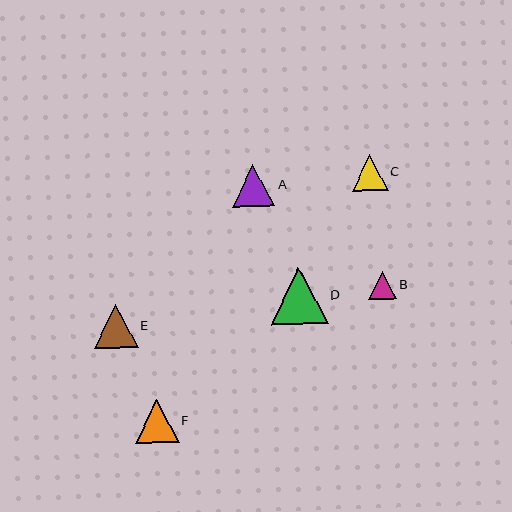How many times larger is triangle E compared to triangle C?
Triangle E is approximately 1.2 times the size of triangle C.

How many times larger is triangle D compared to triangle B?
Triangle D is approximately 2.1 times the size of triangle B.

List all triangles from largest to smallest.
From largest to smallest: D, E, F, A, C, B.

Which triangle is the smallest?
Triangle B is the smallest with a size of approximately 28 pixels.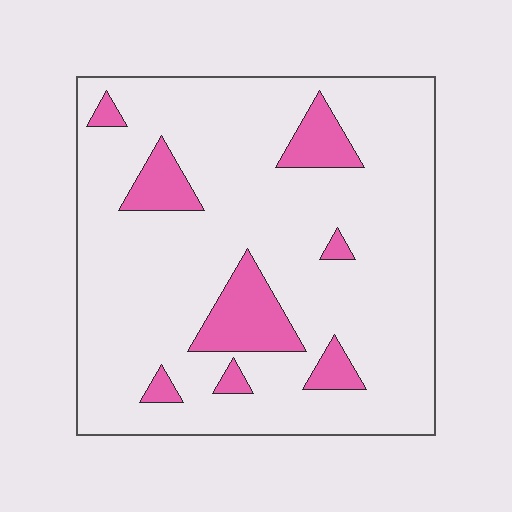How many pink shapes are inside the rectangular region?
8.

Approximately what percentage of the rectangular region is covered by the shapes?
Approximately 15%.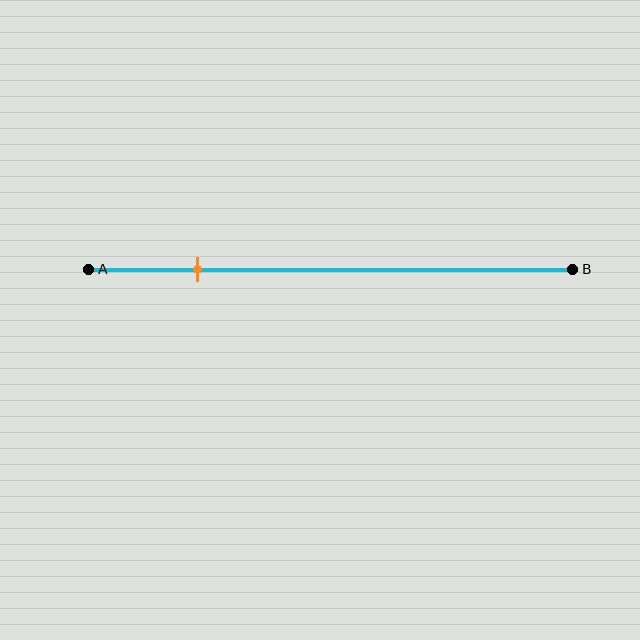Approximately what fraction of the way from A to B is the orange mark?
The orange mark is approximately 20% of the way from A to B.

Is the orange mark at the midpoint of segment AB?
No, the mark is at about 20% from A, not at the 50% midpoint.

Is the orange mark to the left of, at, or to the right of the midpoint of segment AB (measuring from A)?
The orange mark is to the left of the midpoint of segment AB.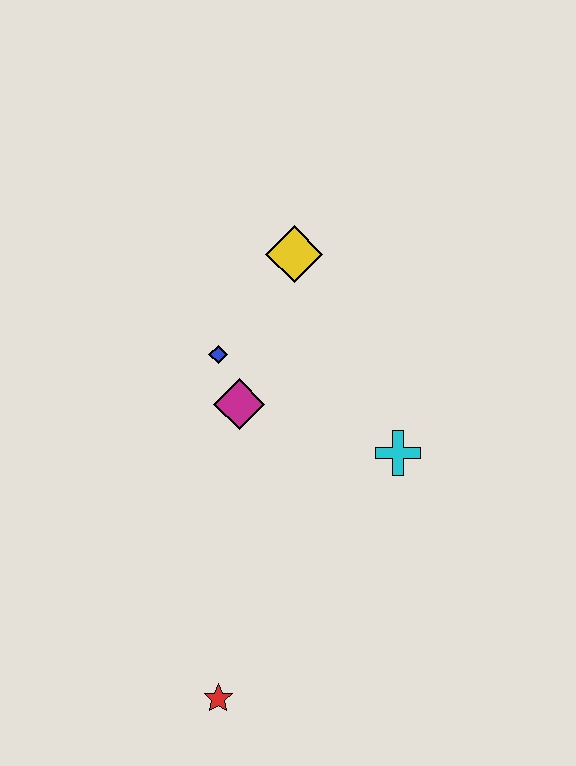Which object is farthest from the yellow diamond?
The red star is farthest from the yellow diamond.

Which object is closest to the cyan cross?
The magenta diamond is closest to the cyan cross.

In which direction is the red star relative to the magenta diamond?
The red star is below the magenta diamond.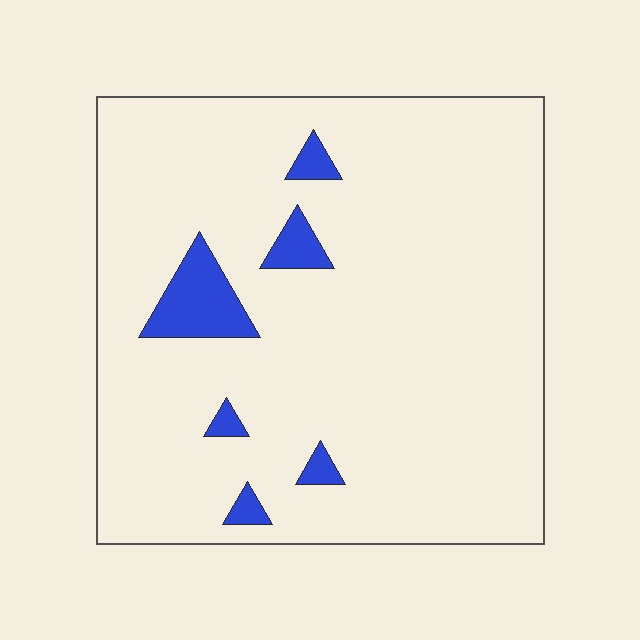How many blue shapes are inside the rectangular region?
6.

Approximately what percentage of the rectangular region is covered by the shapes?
Approximately 5%.